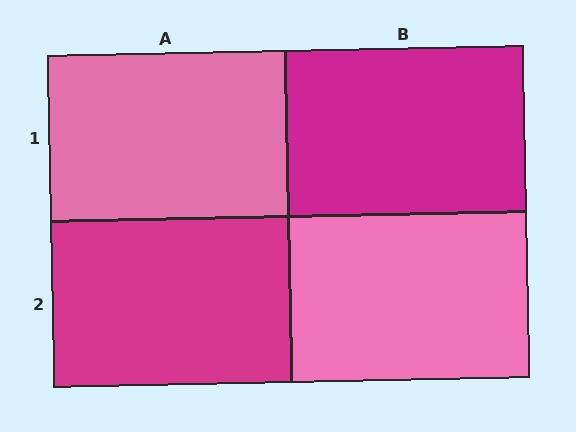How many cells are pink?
2 cells are pink.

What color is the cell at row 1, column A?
Pink.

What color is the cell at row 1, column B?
Magenta.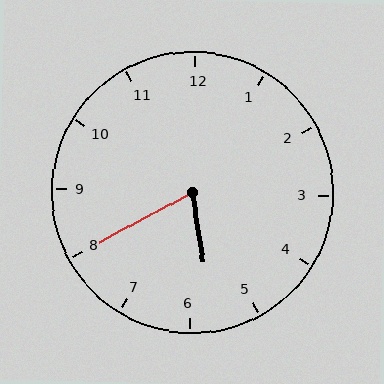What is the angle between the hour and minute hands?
Approximately 70 degrees.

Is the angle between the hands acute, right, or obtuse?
It is acute.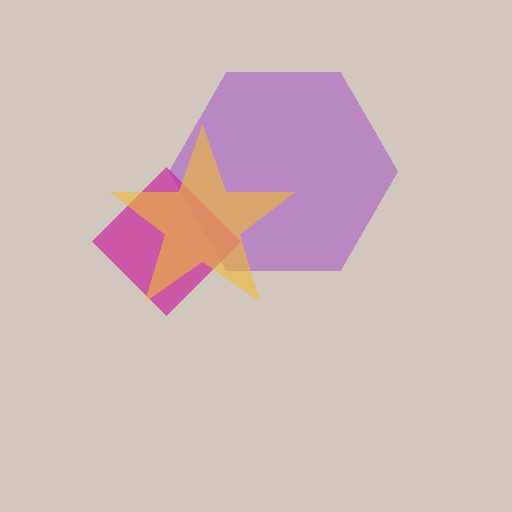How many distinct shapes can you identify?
There are 3 distinct shapes: a purple hexagon, a magenta diamond, a yellow star.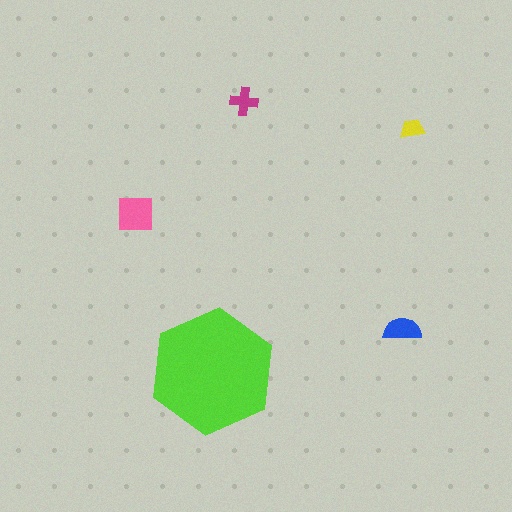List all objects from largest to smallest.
The lime hexagon, the pink square, the blue semicircle, the magenta cross, the yellow trapezoid.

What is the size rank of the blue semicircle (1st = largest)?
3rd.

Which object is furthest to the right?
The yellow trapezoid is rightmost.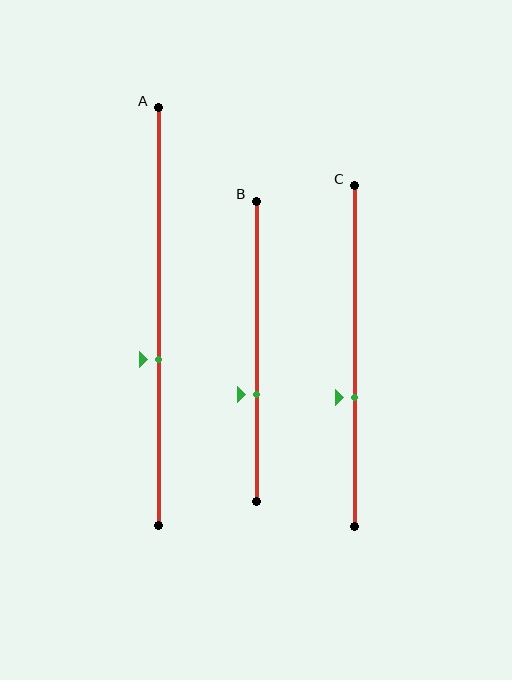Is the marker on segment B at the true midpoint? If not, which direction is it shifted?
No, the marker on segment B is shifted downward by about 14% of the segment length.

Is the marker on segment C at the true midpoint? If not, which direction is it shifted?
No, the marker on segment C is shifted downward by about 12% of the segment length.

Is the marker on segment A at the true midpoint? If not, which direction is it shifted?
No, the marker on segment A is shifted downward by about 10% of the segment length.